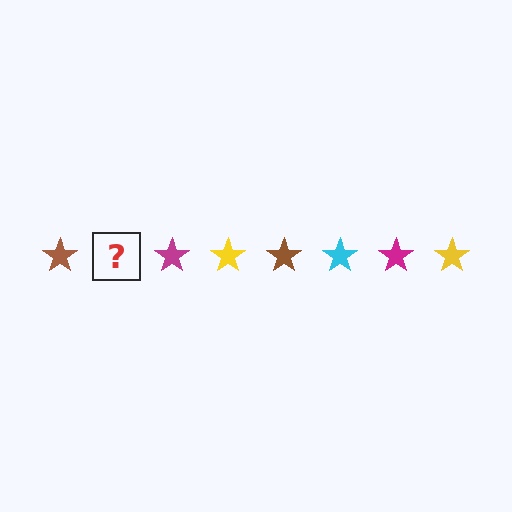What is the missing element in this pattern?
The missing element is a cyan star.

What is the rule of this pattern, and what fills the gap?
The rule is that the pattern cycles through brown, cyan, magenta, yellow stars. The gap should be filled with a cyan star.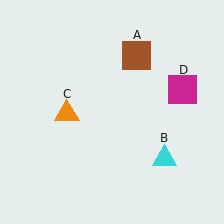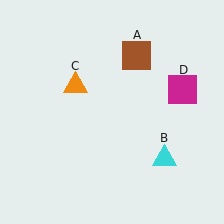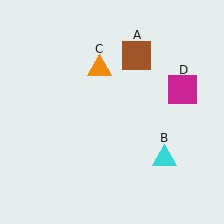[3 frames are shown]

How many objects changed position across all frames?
1 object changed position: orange triangle (object C).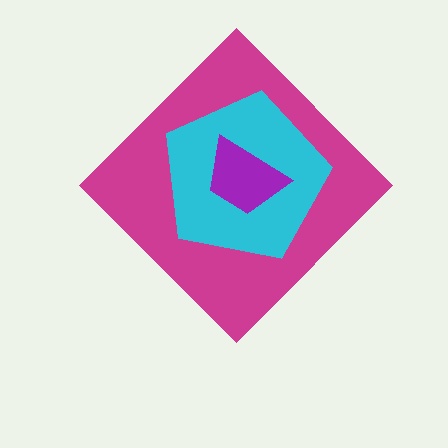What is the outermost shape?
The magenta diamond.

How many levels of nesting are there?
3.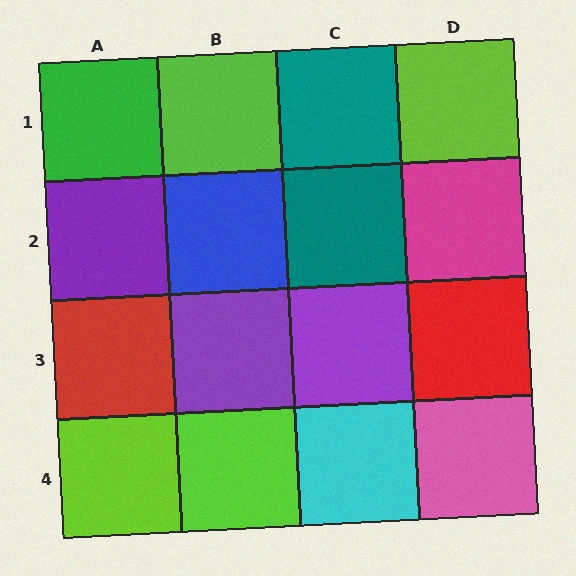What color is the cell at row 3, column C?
Purple.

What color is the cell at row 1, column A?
Green.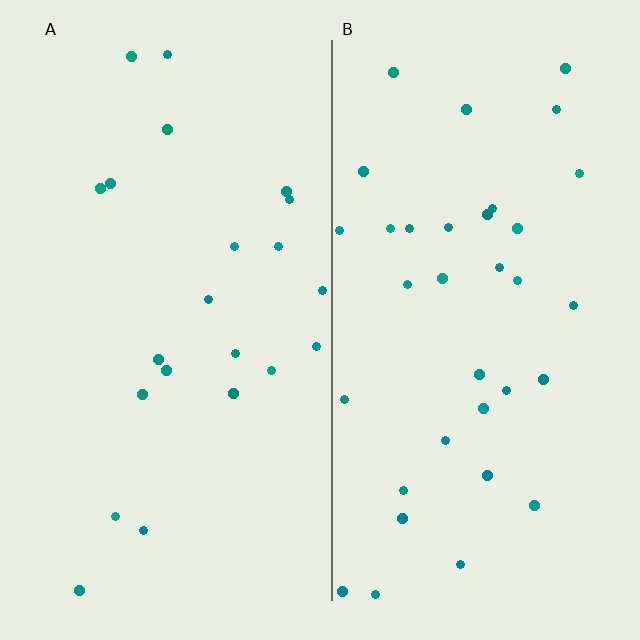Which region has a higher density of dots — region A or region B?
B (the right).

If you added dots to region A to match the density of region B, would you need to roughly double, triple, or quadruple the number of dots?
Approximately double.